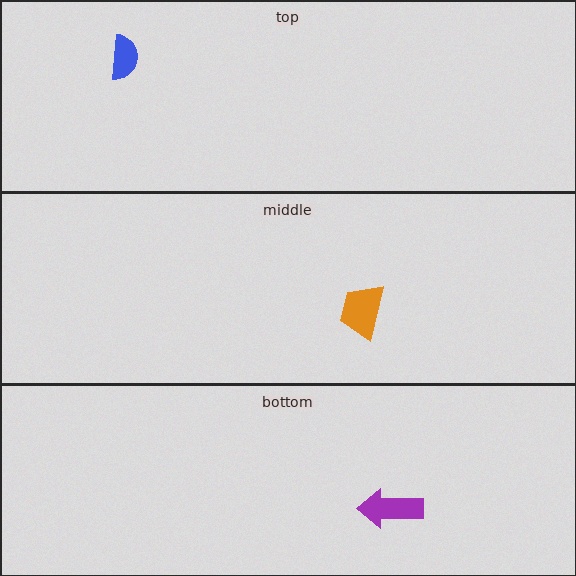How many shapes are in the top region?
1.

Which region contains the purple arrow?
The bottom region.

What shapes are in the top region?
The blue semicircle.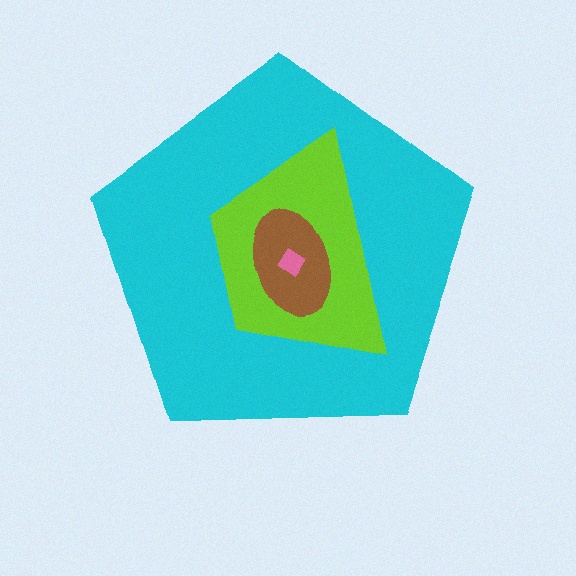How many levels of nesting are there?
4.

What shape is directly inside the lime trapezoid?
The brown ellipse.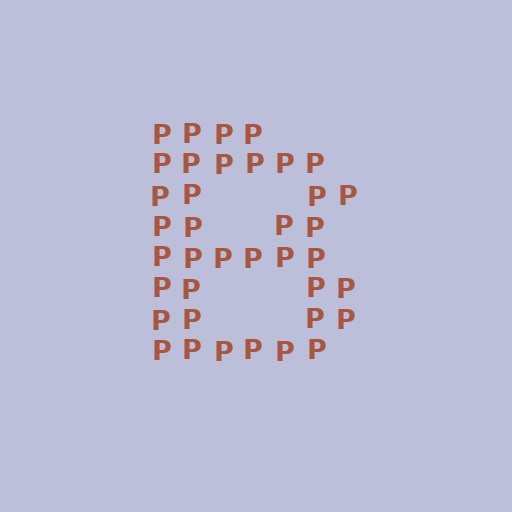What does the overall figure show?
The overall figure shows the letter B.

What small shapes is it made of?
It is made of small letter P's.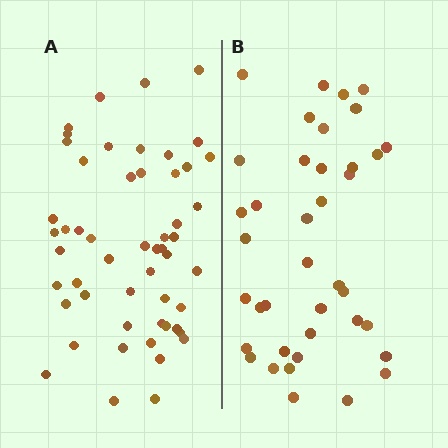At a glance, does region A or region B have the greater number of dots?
Region A (the left region) has more dots.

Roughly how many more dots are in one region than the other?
Region A has approximately 15 more dots than region B.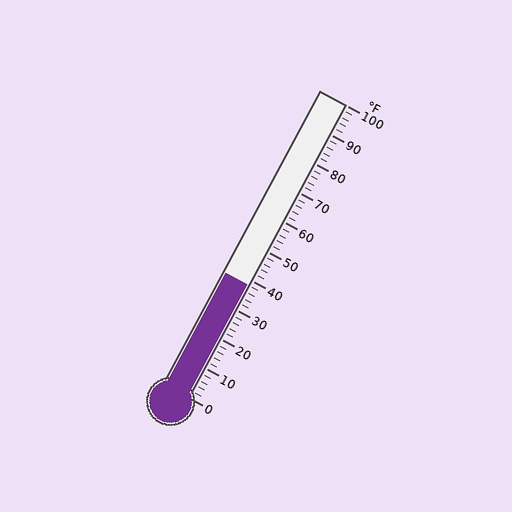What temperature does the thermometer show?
The thermometer shows approximately 38°F.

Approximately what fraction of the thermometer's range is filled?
The thermometer is filled to approximately 40% of its range.